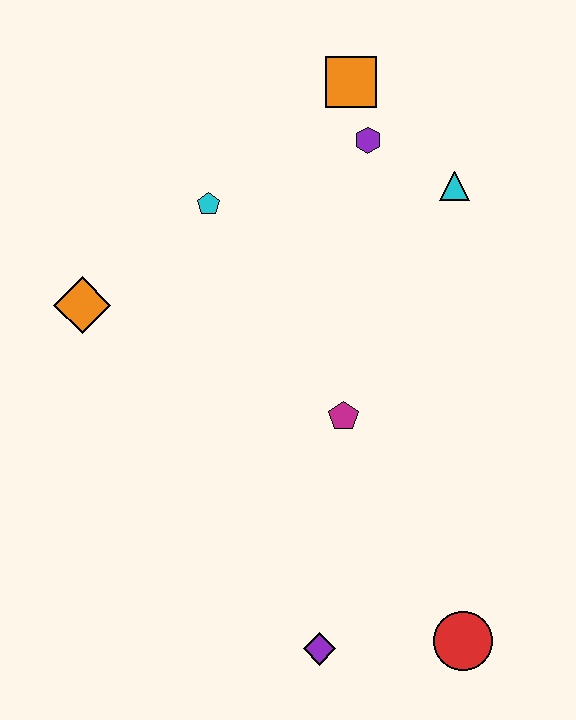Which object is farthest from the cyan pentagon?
The red circle is farthest from the cyan pentagon.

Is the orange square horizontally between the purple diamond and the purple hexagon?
Yes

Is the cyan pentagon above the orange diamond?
Yes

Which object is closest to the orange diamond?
The cyan pentagon is closest to the orange diamond.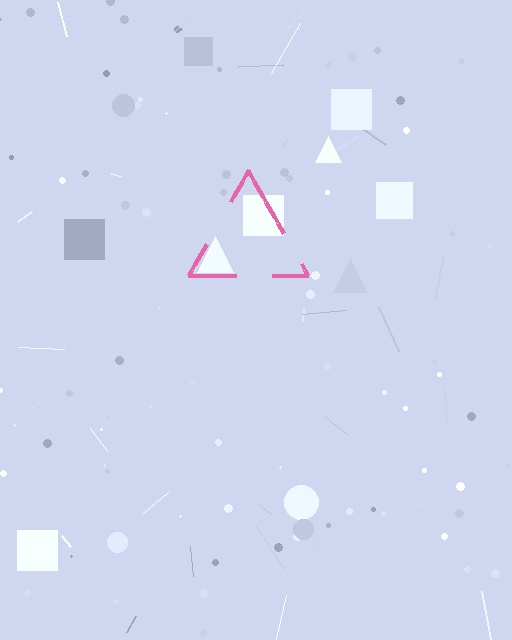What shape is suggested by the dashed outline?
The dashed outline suggests a triangle.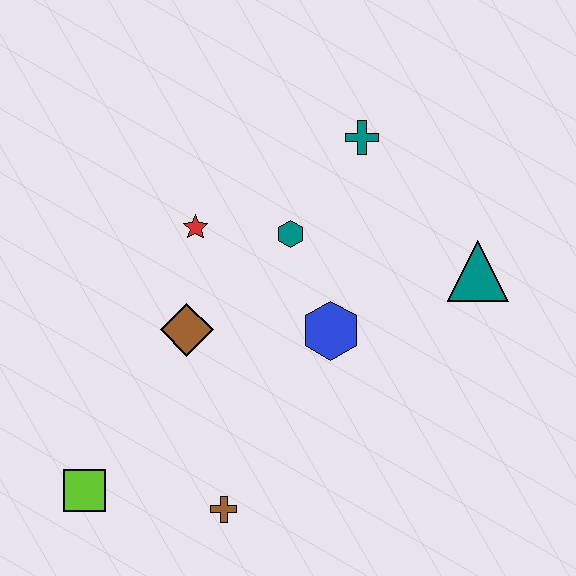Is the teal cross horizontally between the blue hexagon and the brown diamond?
No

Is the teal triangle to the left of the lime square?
No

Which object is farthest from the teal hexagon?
The lime square is farthest from the teal hexagon.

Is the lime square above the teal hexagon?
No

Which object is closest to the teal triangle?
The blue hexagon is closest to the teal triangle.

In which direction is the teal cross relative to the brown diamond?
The teal cross is above the brown diamond.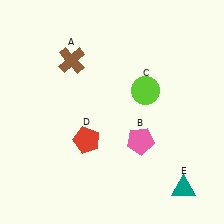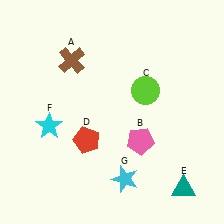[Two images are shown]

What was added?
A cyan star (F), a cyan star (G) were added in Image 2.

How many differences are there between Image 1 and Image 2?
There are 2 differences between the two images.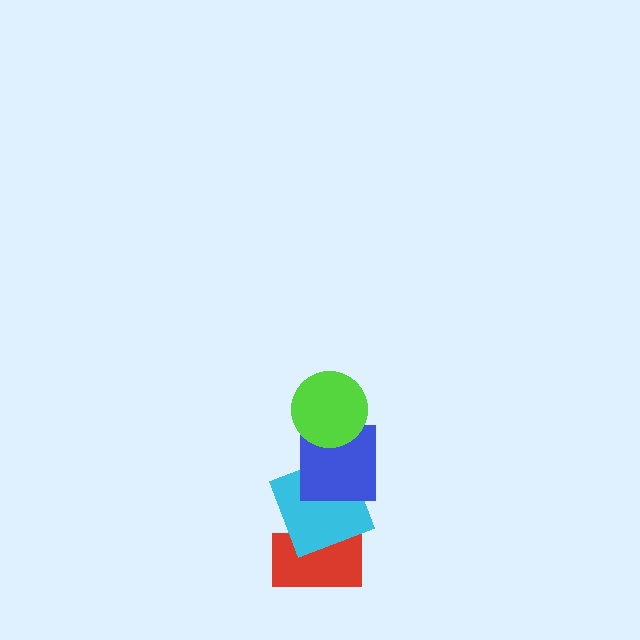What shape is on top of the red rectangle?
The cyan square is on top of the red rectangle.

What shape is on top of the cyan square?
The blue square is on top of the cyan square.